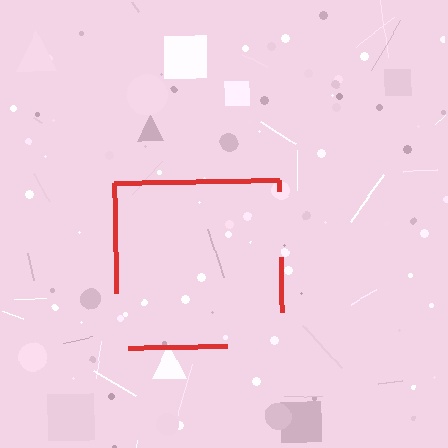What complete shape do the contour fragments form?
The contour fragments form a square.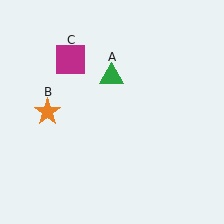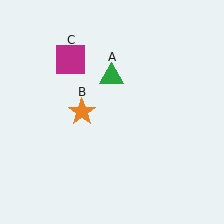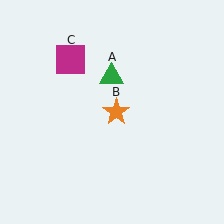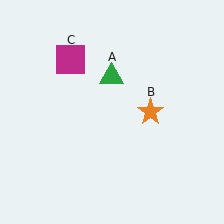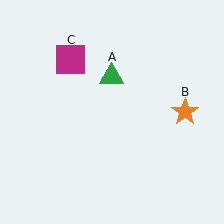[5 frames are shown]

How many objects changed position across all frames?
1 object changed position: orange star (object B).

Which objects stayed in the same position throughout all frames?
Green triangle (object A) and magenta square (object C) remained stationary.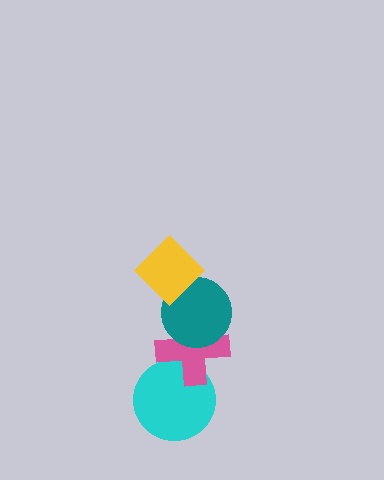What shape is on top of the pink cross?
The teal circle is on top of the pink cross.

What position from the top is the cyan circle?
The cyan circle is 4th from the top.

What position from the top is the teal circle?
The teal circle is 2nd from the top.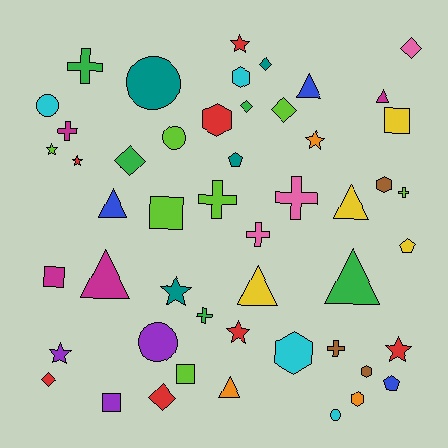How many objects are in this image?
There are 50 objects.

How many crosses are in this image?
There are 8 crosses.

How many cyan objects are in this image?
There are 4 cyan objects.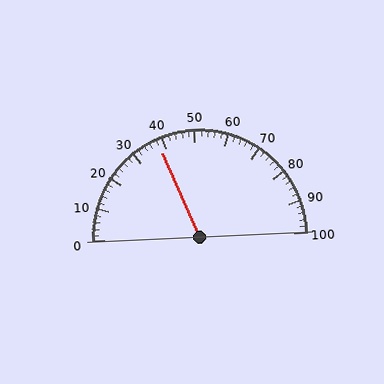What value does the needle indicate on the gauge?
The needle indicates approximately 38.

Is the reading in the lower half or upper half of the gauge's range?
The reading is in the lower half of the range (0 to 100).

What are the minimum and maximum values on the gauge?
The gauge ranges from 0 to 100.